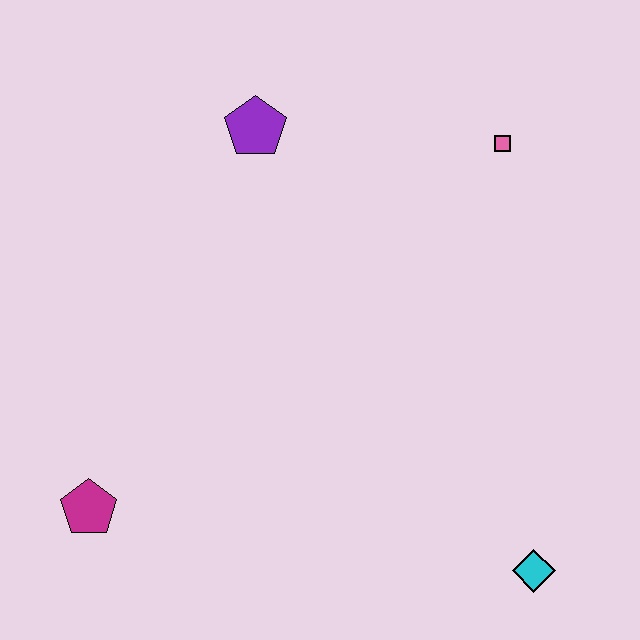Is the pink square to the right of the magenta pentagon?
Yes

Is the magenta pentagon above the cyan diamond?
Yes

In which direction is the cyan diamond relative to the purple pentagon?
The cyan diamond is below the purple pentagon.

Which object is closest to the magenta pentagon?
The purple pentagon is closest to the magenta pentagon.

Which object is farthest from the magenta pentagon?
The pink square is farthest from the magenta pentagon.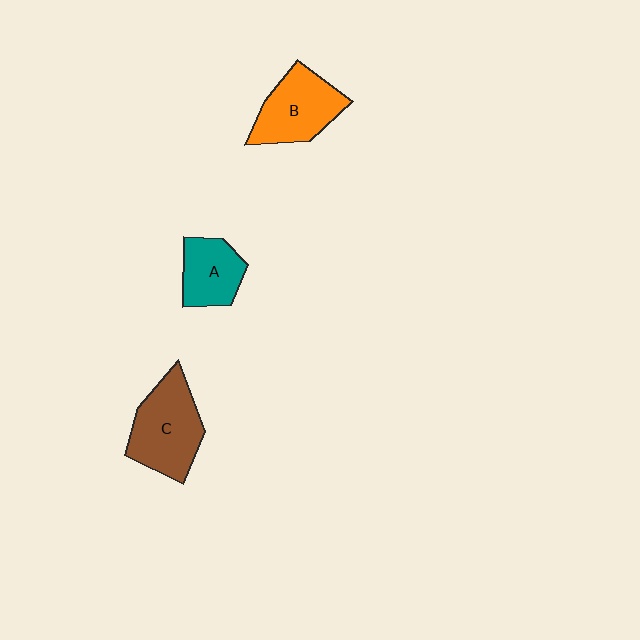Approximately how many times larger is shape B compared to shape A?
Approximately 1.3 times.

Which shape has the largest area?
Shape C (brown).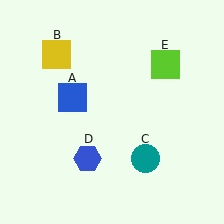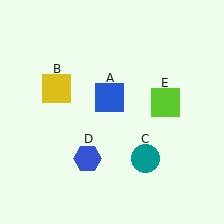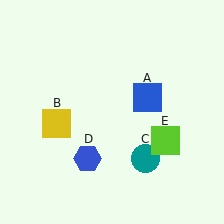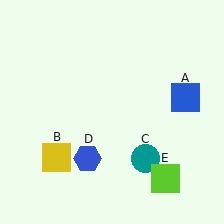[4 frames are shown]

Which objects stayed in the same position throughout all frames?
Teal circle (object C) and blue hexagon (object D) remained stationary.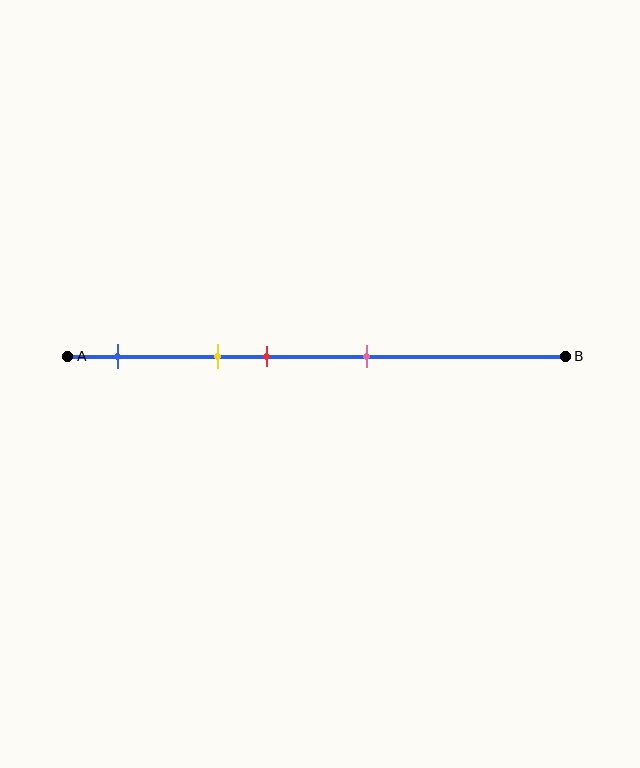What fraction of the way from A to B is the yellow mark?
The yellow mark is approximately 30% (0.3) of the way from A to B.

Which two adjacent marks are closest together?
The yellow and red marks are the closest adjacent pair.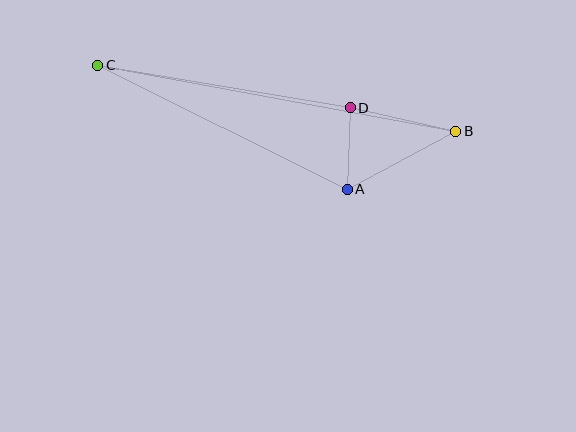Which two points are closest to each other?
Points A and D are closest to each other.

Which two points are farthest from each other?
Points B and C are farthest from each other.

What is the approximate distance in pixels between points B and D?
The distance between B and D is approximately 108 pixels.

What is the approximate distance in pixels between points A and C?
The distance between A and C is approximately 278 pixels.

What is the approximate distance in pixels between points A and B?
The distance between A and B is approximately 123 pixels.